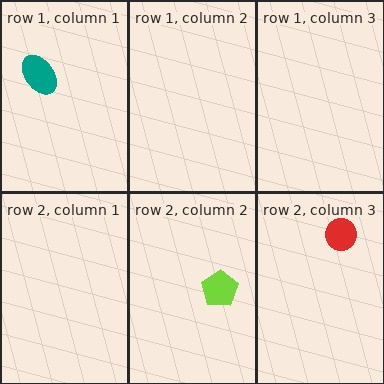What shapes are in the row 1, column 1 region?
The teal ellipse.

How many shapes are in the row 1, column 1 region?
1.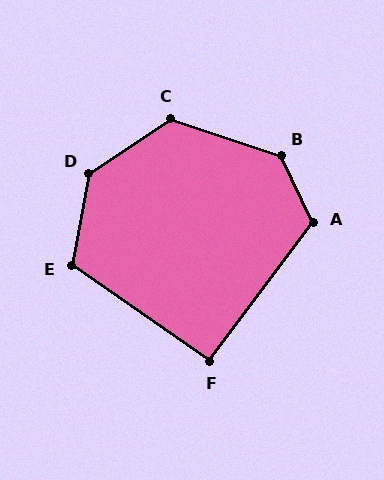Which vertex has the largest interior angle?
D, at approximately 134 degrees.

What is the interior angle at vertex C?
Approximately 128 degrees (obtuse).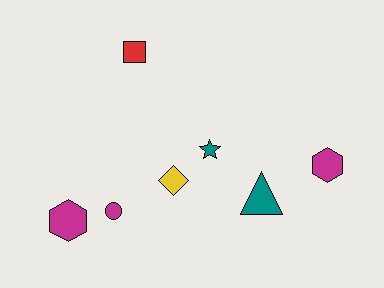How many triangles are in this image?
There is 1 triangle.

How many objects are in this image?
There are 7 objects.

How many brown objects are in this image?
There are no brown objects.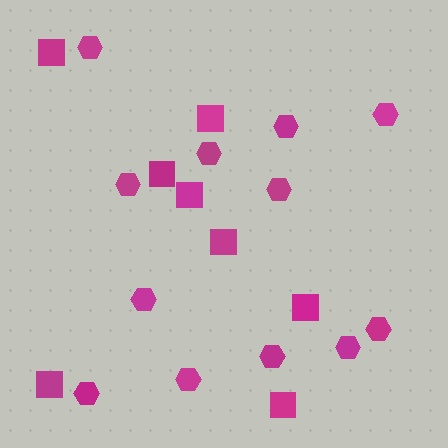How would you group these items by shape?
There are 2 groups: one group of squares (8) and one group of hexagons (12).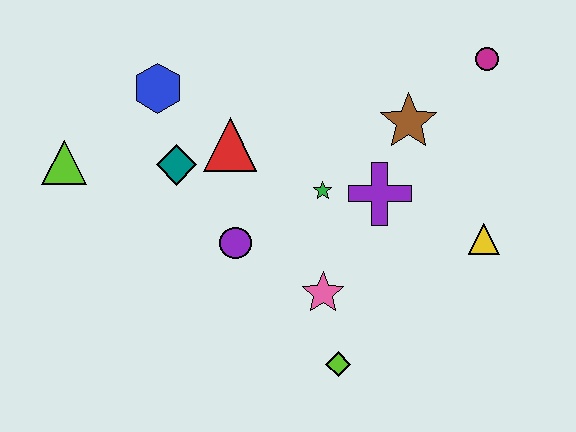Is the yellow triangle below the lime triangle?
Yes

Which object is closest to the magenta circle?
The brown star is closest to the magenta circle.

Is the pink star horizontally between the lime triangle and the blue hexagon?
No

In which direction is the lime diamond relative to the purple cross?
The lime diamond is below the purple cross.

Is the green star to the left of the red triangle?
No